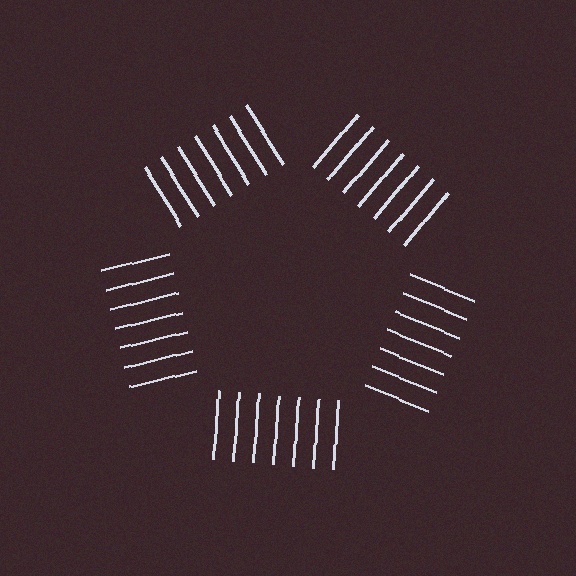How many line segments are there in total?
35 — 7 along each of the 5 edges.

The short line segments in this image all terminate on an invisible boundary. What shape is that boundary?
An illusory pentagon — the line segments terminate on its edges but no continuous stroke is drawn.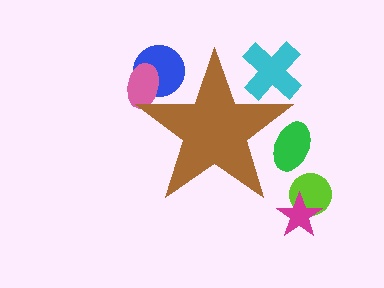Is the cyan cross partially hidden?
Yes, the cyan cross is partially hidden behind the brown star.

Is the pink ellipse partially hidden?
Yes, the pink ellipse is partially hidden behind the brown star.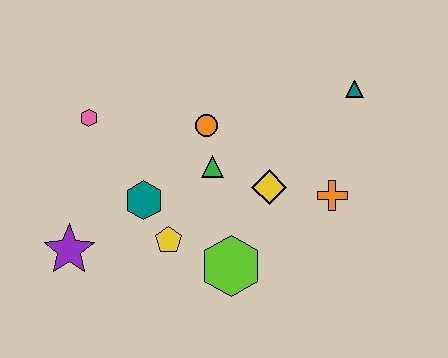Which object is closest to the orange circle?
The green triangle is closest to the orange circle.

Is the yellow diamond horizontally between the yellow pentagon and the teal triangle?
Yes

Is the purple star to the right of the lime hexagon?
No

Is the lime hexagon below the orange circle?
Yes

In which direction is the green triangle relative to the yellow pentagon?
The green triangle is above the yellow pentagon.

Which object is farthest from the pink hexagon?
The teal triangle is farthest from the pink hexagon.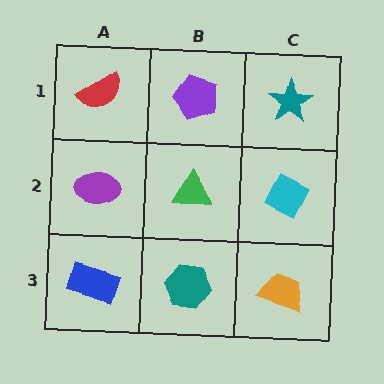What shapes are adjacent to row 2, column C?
A teal star (row 1, column C), an orange trapezoid (row 3, column C), a green triangle (row 2, column B).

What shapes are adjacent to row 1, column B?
A green triangle (row 2, column B), a red semicircle (row 1, column A), a teal star (row 1, column C).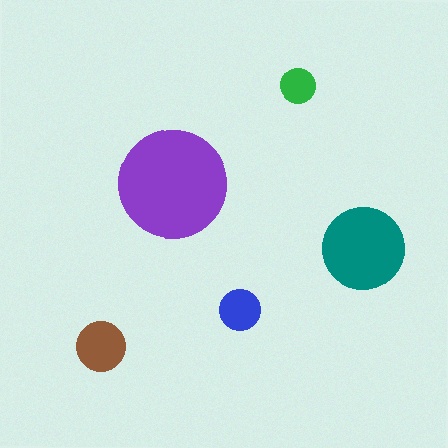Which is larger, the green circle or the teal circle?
The teal one.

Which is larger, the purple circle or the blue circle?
The purple one.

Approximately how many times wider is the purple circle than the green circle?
About 3 times wider.